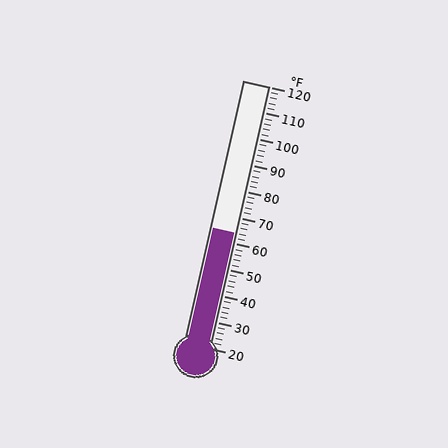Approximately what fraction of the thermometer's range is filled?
The thermometer is filled to approximately 45% of its range.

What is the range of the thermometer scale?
The thermometer scale ranges from 20°F to 120°F.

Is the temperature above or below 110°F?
The temperature is below 110°F.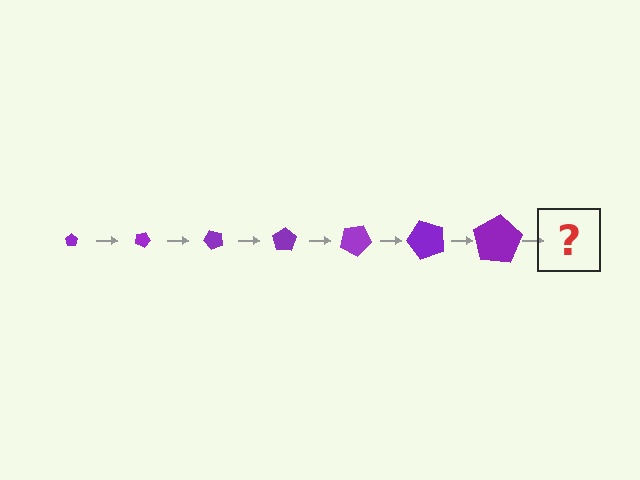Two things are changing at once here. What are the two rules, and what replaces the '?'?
The two rules are that the pentagon grows larger each step and it rotates 25 degrees each step. The '?' should be a pentagon, larger than the previous one and rotated 175 degrees from the start.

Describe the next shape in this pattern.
It should be a pentagon, larger than the previous one and rotated 175 degrees from the start.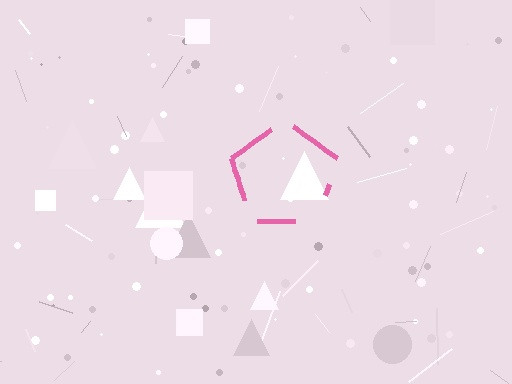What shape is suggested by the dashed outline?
The dashed outline suggests a pentagon.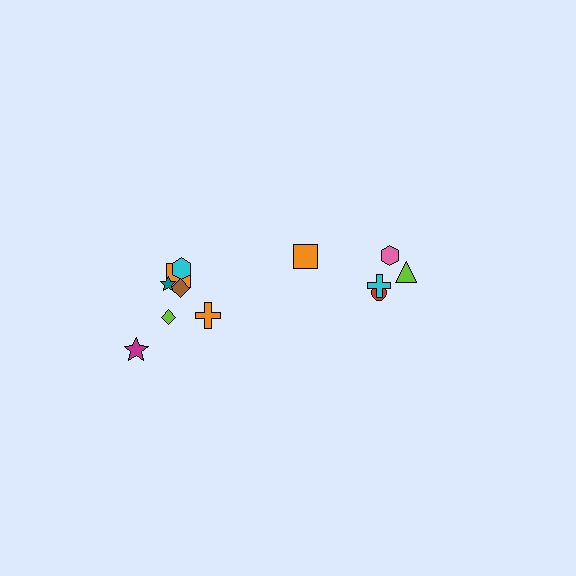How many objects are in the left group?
There are 7 objects.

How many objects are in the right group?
There are 5 objects.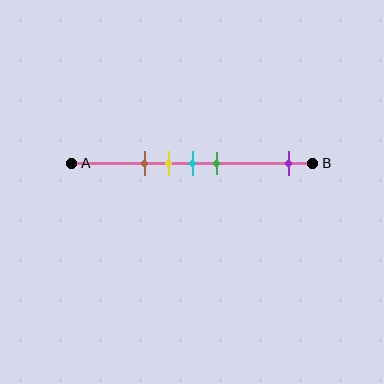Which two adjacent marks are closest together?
The yellow and cyan marks are the closest adjacent pair.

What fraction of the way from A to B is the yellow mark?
The yellow mark is approximately 40% (0.4) of the way from A to B.